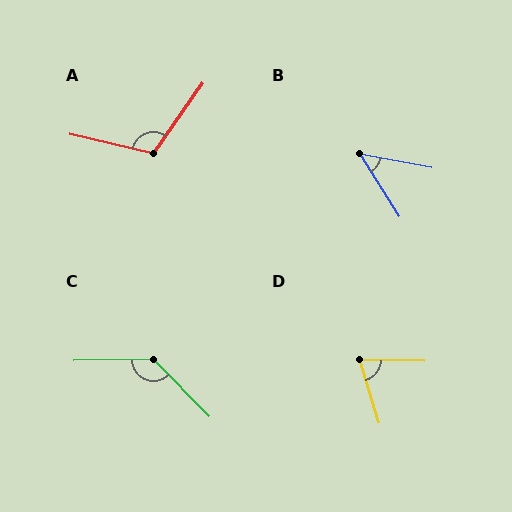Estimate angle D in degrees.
Approximately 72 degrees.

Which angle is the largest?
C, at approximately 134 degrees.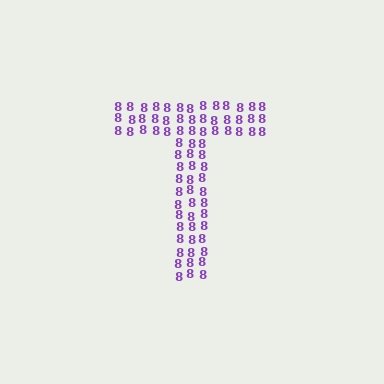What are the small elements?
The small elements are digit 8's.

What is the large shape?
The large shape is the letter T.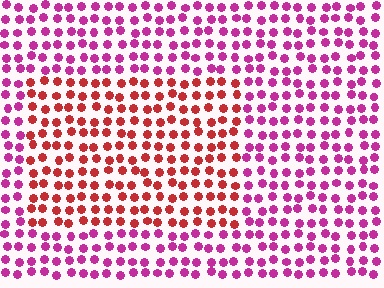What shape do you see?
I see a rectangle.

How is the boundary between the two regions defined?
The boundary is defined purely by a slight shift in hue (about 42 degrees). Spacing, size, and orientation are identical on both sides.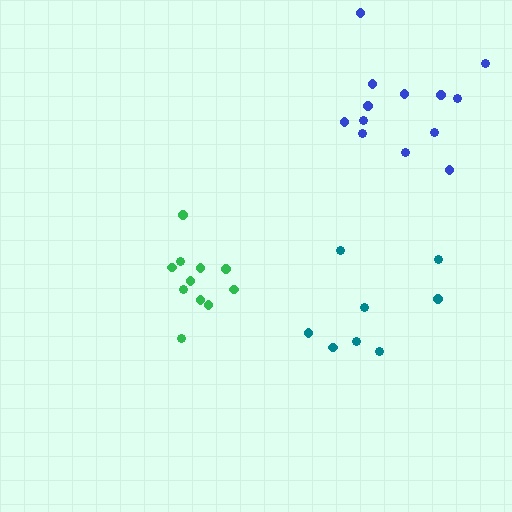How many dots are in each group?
Group 1: 11 dots, Group 2: 13 dots, Group 3: 8 dots (32 total).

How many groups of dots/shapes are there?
There are 3 groups.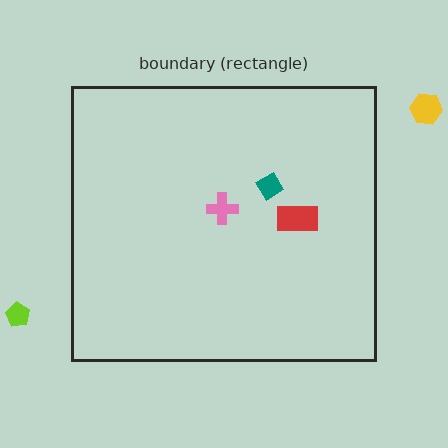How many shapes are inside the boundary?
3 inside, 2 outside.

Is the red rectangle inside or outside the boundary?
Inside.